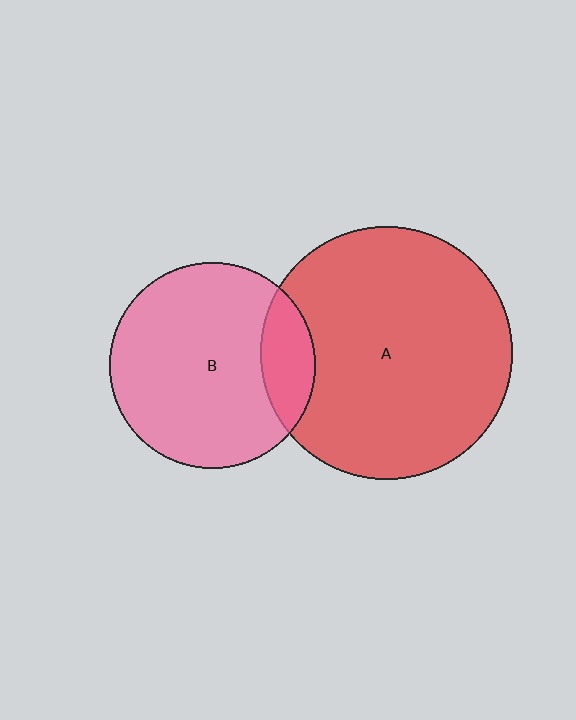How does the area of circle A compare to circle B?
Approximately 1.5 times.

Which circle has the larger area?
Circle A (red).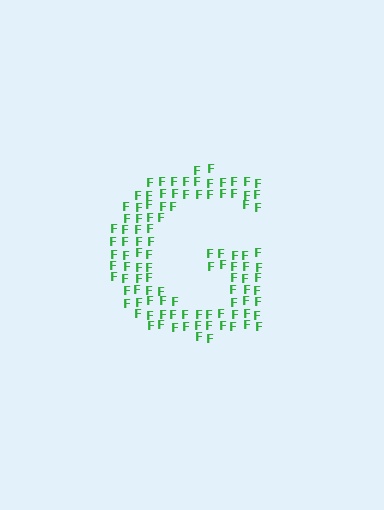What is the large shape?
The large shape is the letter G.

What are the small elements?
The small elements are letter F's.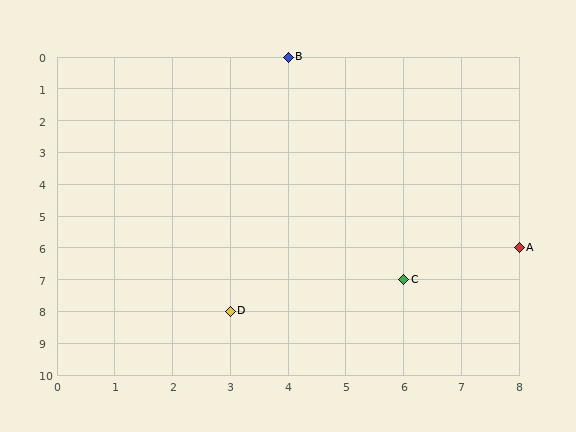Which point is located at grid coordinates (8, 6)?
Point A is at (8, 6).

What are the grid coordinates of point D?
Point D is at grid coordinates (3, 8).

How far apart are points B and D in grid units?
Points B and D are 1 column and 8 rows apart (about 8.1 grid units diagonally).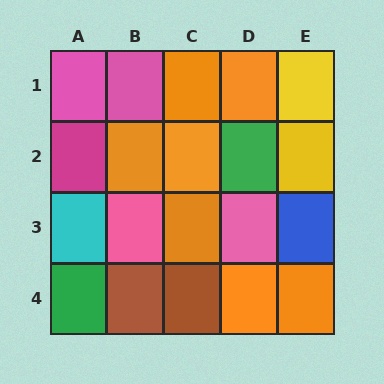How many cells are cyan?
1 cell is cyan.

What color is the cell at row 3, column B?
Pink.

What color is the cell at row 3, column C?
Orange.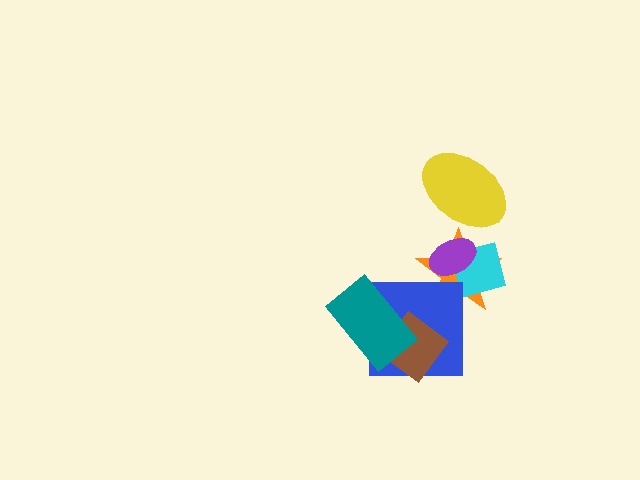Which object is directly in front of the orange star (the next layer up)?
The cyan diamond is directly in front of the orange star.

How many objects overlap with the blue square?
3 objects overlap with the blue square.